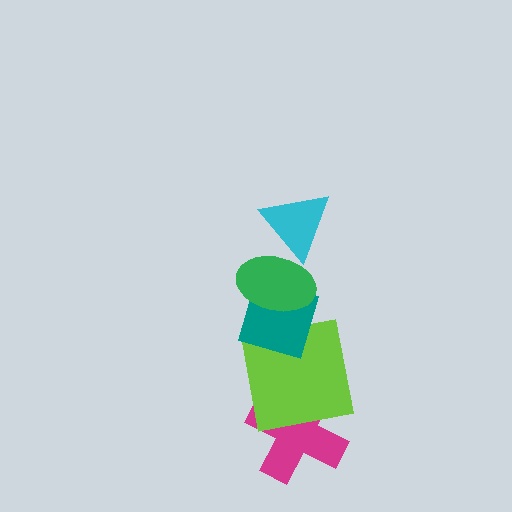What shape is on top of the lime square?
The teal diamond is on top of the lime square.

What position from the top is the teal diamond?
The teal diamond is 3rd from the top.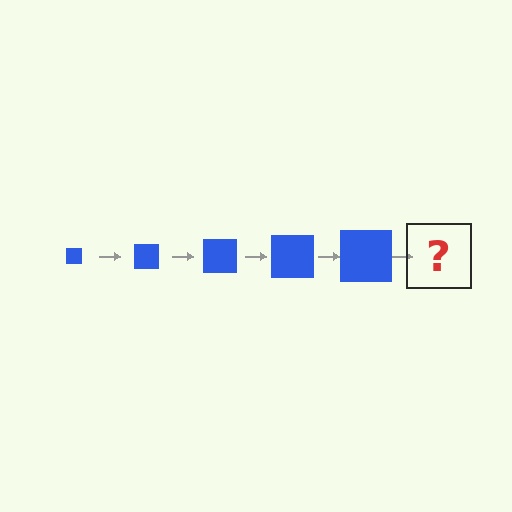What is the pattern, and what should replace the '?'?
The pattern is that the square gets progressively larger each step. The '?' should be a blue square, larger than the previous one.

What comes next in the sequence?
The next element should be a blue square, larger than the previous one.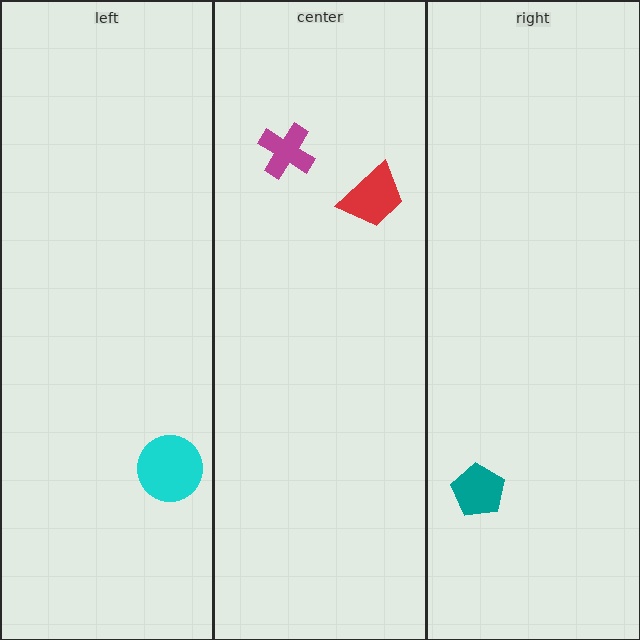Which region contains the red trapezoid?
The center region.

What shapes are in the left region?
The cyan circle.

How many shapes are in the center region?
2.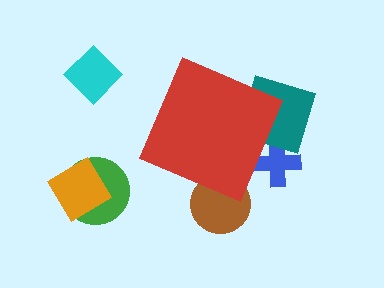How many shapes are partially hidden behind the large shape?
3 shapes are partially hidden.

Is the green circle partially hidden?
No, the green circle is fully visible.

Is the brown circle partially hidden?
Yes, the brown circle is partially hidden behind the red diamond.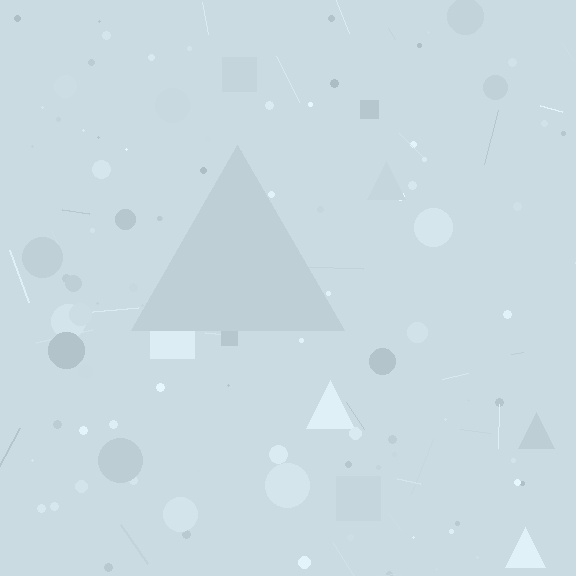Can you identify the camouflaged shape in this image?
The camouflaged shape is a triangle.